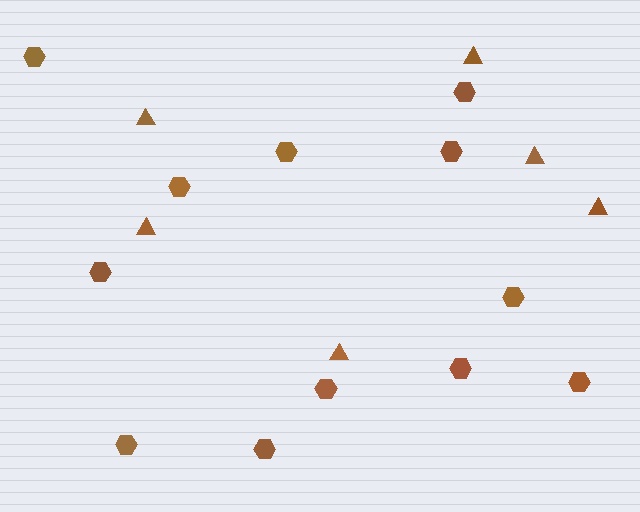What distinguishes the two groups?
There are 2 groups: one group of triangles (6) and one group of hexagons (12).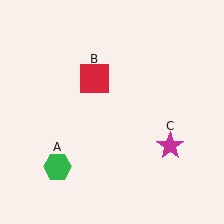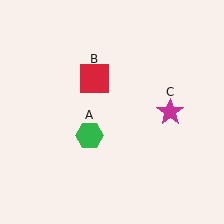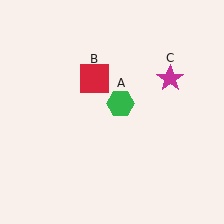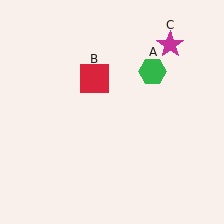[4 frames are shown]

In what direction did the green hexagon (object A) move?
The green hexagon (object A) moved up and to the right.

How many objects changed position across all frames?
2 objects changed position: green hexagon (object A), magenta star (object C).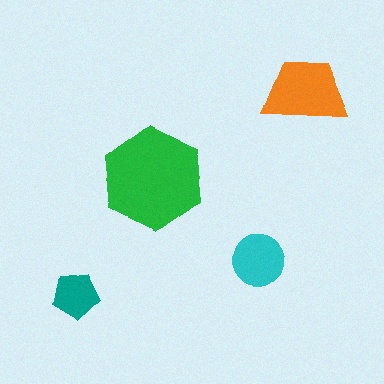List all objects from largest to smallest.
The green hexagon, the orange trapezoid, the cyan circle, the teal pentagon.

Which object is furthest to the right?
The orange trapezoid is rightmost.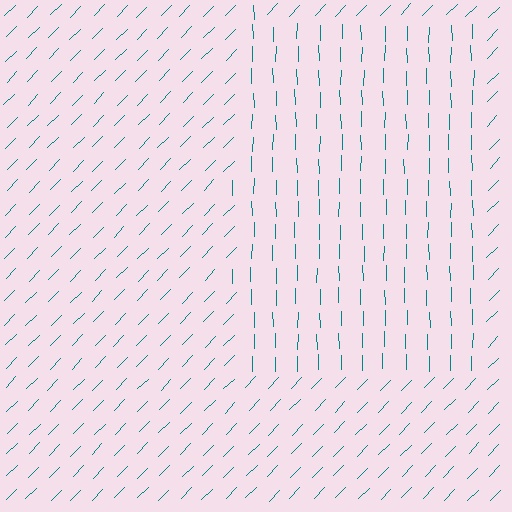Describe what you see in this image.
The image is filled with small teal line segments. A rectangle region in the image has lines oriented differently from the surrounding lines, creating a visible texture boundary.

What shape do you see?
I see a rectangle.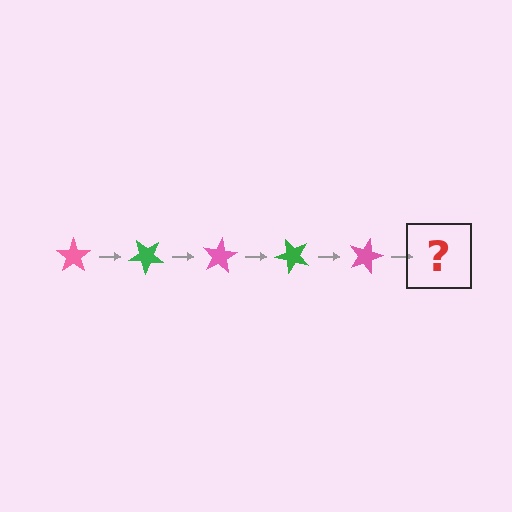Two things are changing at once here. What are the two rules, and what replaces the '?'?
The two rules are that it rotates 40 degrees each step and the color cycles through pink and green. The '?' should be a green star, rotated 200 degrees from the start.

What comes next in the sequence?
The next element should be a green star, rotated 200 degrees from the start.